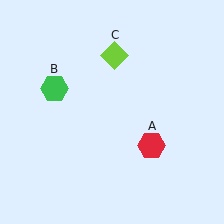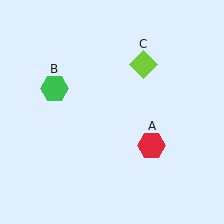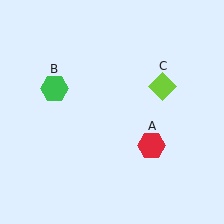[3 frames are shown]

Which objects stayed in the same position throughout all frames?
Red hexagon (object A) and green hexagon (object B) remained stationary.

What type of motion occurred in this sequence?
The lime diamond (object C) rotated clockwise around the center of the scene.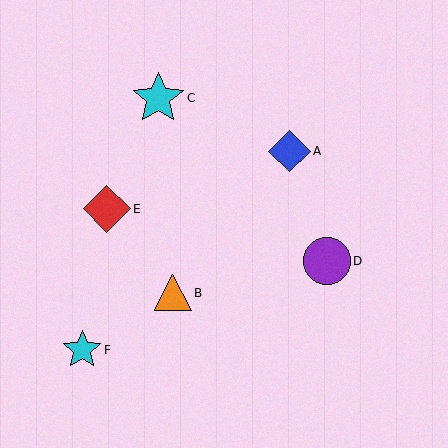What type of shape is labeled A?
Shape A is a blue diamond.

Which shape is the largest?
The cyan star (labeled C) is the largest.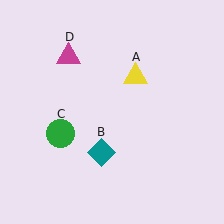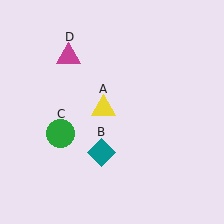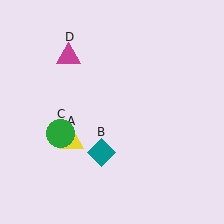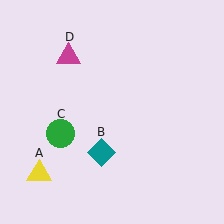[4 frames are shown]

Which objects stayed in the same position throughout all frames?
Teal diamond (object B) and green circle (object C) and magenta triangle (object D) remained stationary.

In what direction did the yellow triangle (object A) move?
The yellow triangle (object A) moved down and to the left.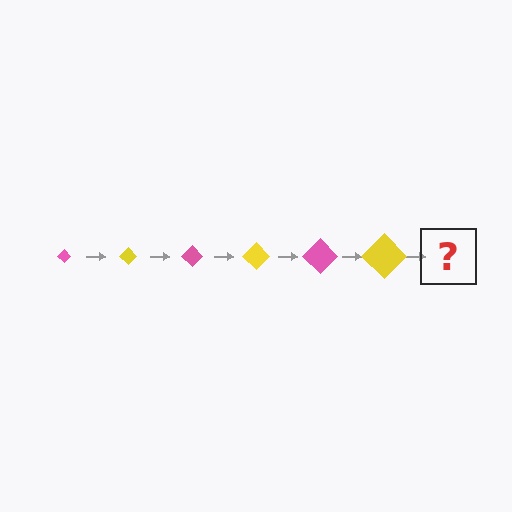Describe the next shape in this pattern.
It should be a pink diamond, larger than the previous one.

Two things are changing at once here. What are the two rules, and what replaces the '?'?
The two rules are that the diamond grows larger each step and the color cycles through pink and yellow. The '?' should be a pink diamond, larger than the previous one.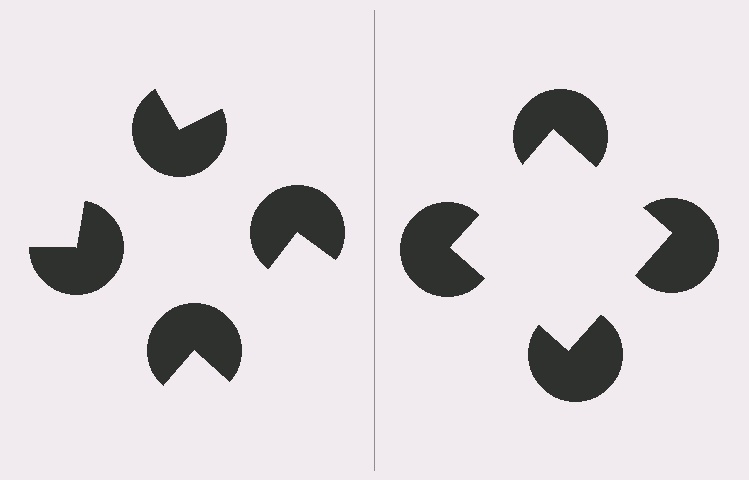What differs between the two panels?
The pac-man discs are positioned identically on both sides; only the wedge orientations differ. On the right they align to a square; on the left they are misaligned.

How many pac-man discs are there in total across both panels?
8 — 4 on each side.